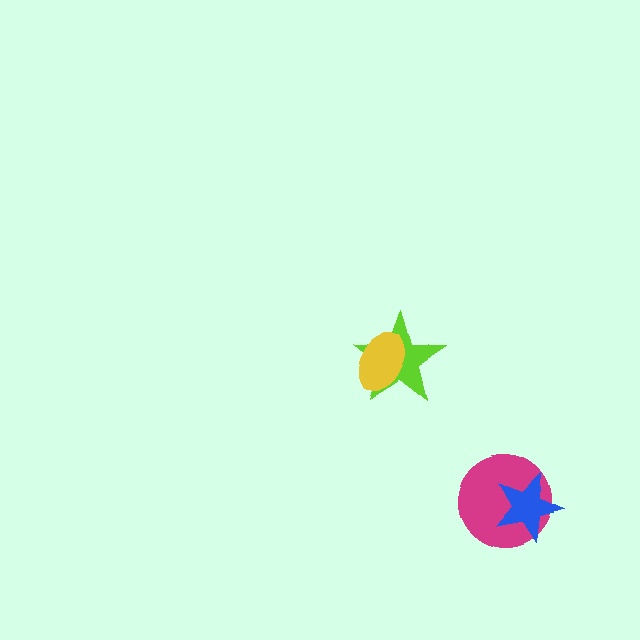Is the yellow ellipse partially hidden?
No, no other shape covers it.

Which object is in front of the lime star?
The yellow ellipse is in front of the lime star.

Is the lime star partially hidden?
Yes, it is partially covered by another shape.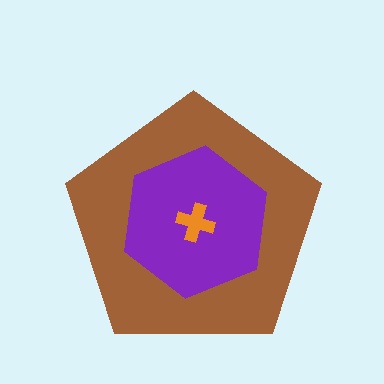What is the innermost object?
The orange cross.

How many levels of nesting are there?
3.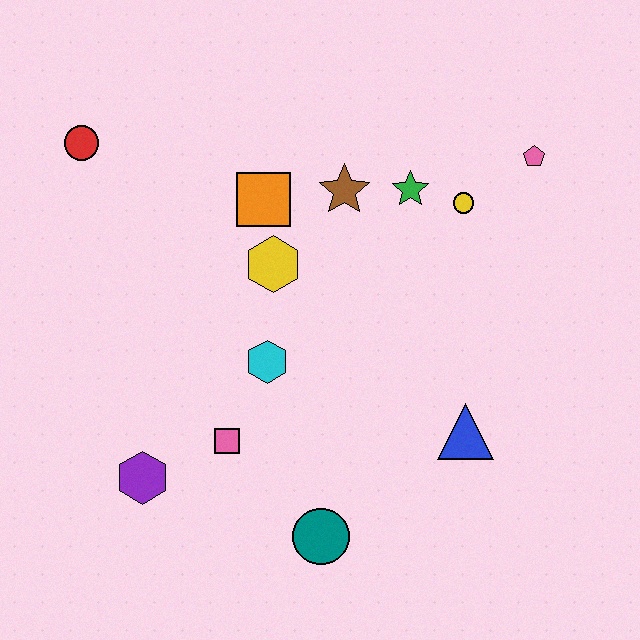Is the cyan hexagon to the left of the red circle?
No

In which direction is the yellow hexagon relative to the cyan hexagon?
The yellow hexagon is above the cyan hexagon.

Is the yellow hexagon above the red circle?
No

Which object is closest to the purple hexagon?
The pink square is closest to the purple hexagon.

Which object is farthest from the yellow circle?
The purple hexagon is farthest from the yellow circle.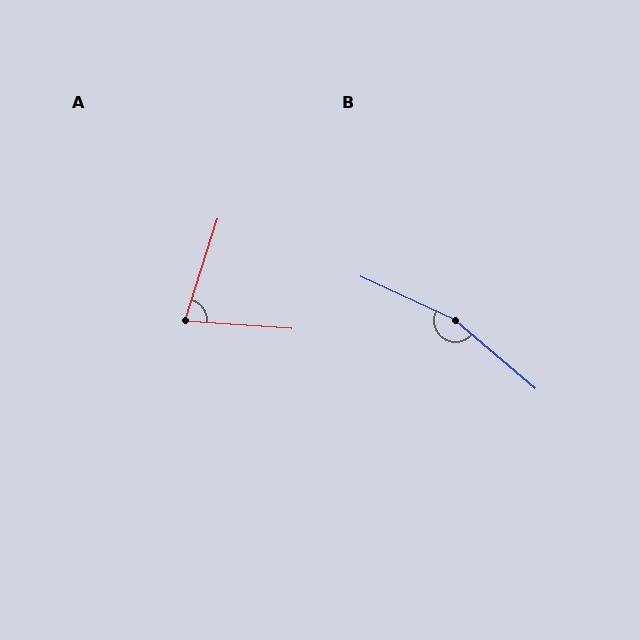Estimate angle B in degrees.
Approximately 165 degrees.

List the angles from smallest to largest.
A (76°), B (165°).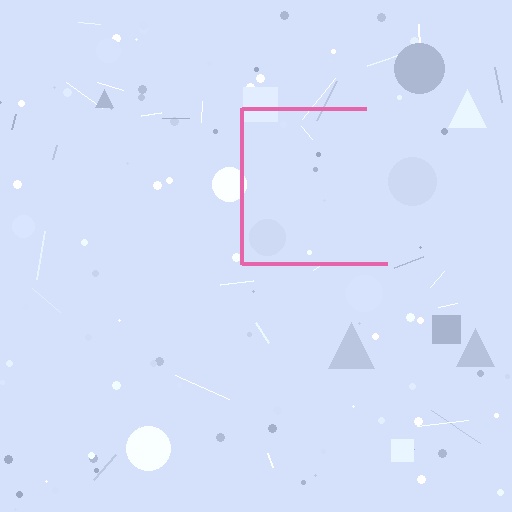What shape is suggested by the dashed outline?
The dashed outline suggests a square.